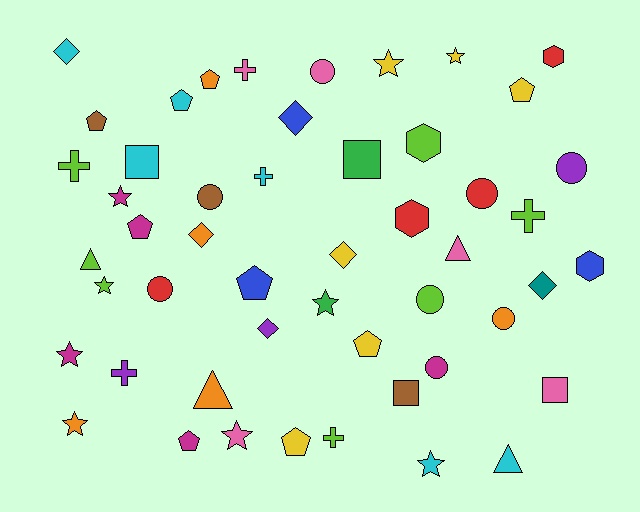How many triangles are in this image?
There are 4 triangles.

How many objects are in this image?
There are 50 objects.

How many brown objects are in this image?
There are 3 brown objects.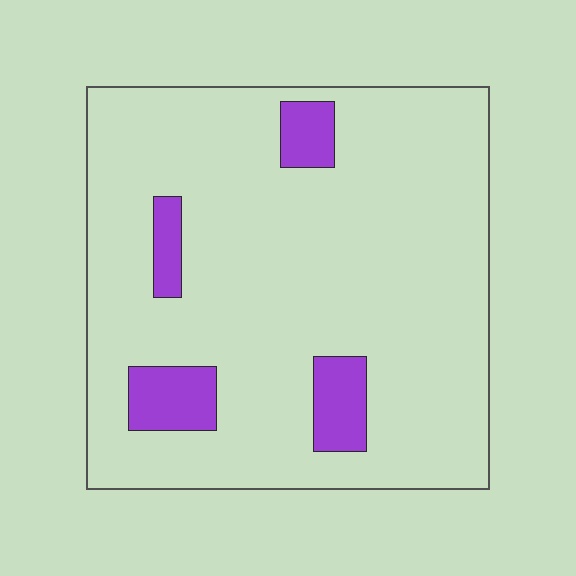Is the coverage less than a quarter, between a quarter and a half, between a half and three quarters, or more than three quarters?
Less than a quarter.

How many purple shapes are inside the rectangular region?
4.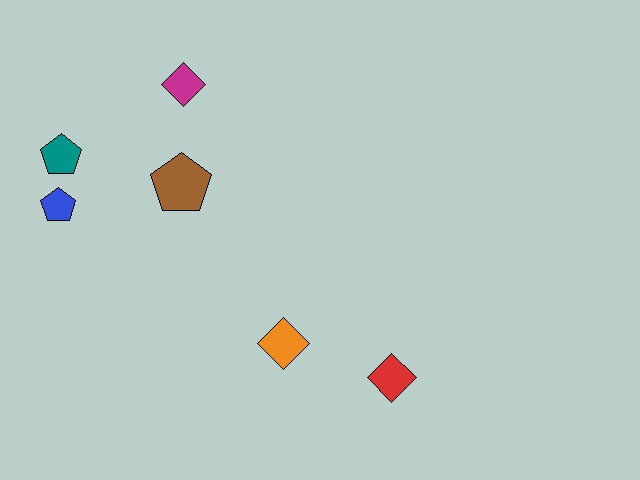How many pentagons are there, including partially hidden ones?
There are 3 pentagons.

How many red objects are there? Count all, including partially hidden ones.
There is 1 red object.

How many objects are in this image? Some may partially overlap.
There are 6 objects.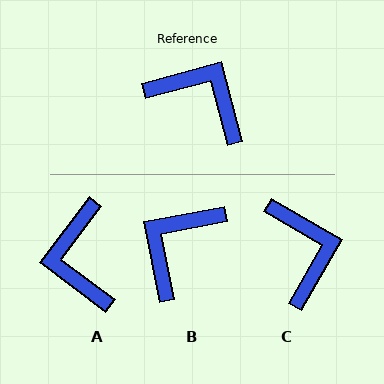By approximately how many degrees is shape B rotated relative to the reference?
Approximately 86 degrees counter-clockwise.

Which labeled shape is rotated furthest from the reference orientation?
A, about 128 degrees away.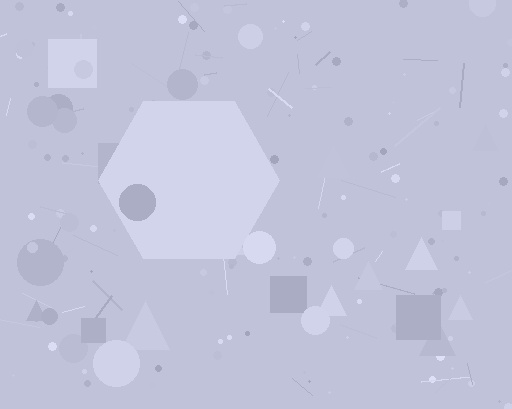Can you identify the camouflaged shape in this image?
The camouflaged shape is a hexagon.